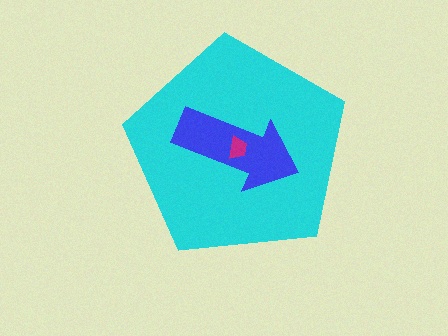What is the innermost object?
The magenta trapezoid.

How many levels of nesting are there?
3.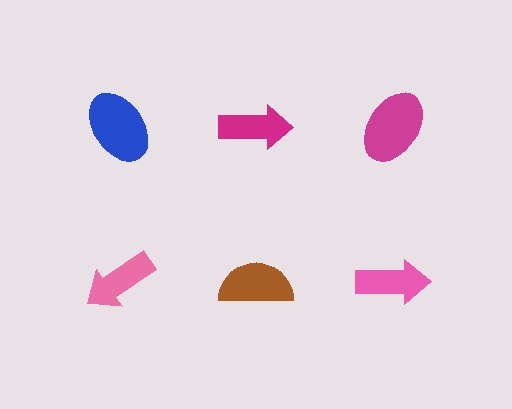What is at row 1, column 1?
A blue ellipse.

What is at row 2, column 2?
A brown semicircle.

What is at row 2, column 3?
A pink arrow.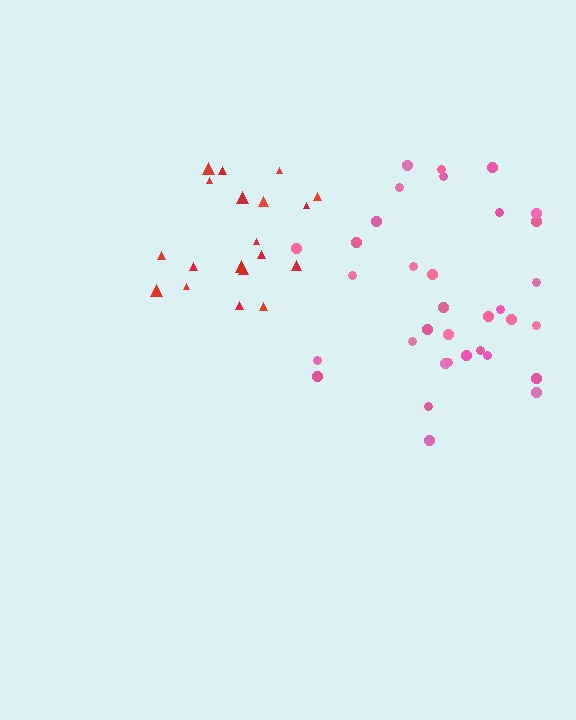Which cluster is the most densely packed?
Pink.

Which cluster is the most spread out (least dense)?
Red.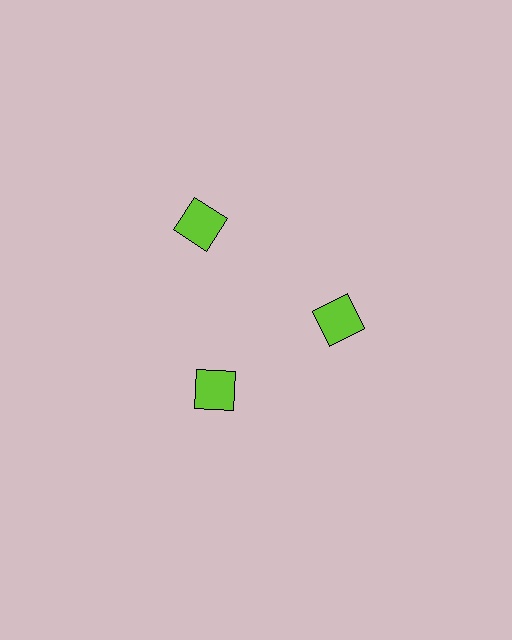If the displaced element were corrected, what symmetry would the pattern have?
It would have 3-fold rotational symmetry — the pattern would map onto itself every 120 degrees.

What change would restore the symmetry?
The symmetry would be restored by moving it inward, back onto the ring so that all 3 squares sit at equal angles and equal distance from the center.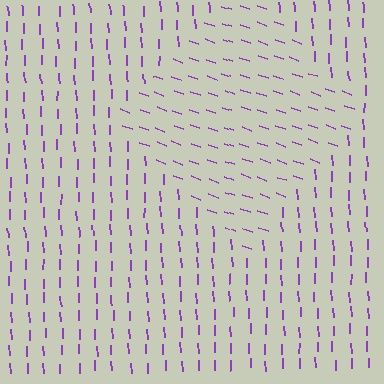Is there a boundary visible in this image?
Yes, there is a texture boundary formed by a change in line orientation.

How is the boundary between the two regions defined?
The boundary is defined purely by a change in line orientation (approximately 68 degrees difference). All lines are the same color and thickness.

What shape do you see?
I see a diamond.